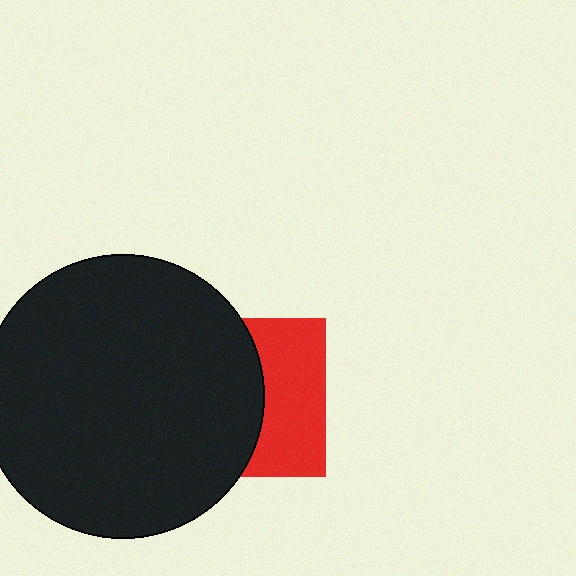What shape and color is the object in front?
The object in front is a black circle.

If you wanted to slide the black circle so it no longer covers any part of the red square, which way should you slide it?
Slide it left — that is the most direct way to separate the two shapes.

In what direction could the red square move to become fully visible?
The red square could move right. That would shift it out from behind the black circle entirely.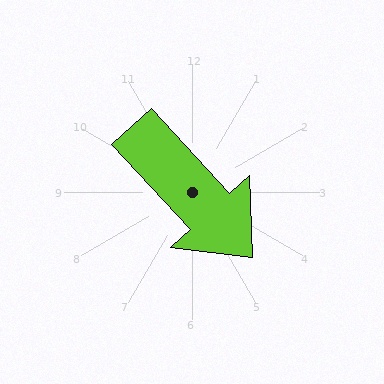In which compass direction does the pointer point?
Southeast.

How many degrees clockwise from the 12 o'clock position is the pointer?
Approximately 137 degrees.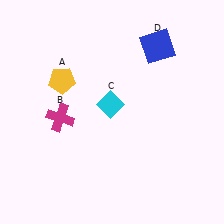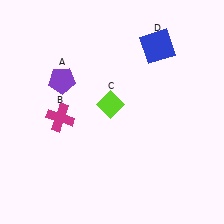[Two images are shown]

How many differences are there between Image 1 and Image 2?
There are 2 differences between the two images.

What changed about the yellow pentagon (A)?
In Image 1, A is yellow. In Image 2, it changed to purple.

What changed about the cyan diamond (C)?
In Image 1, C is cyan. In Image 2, it changed to lime.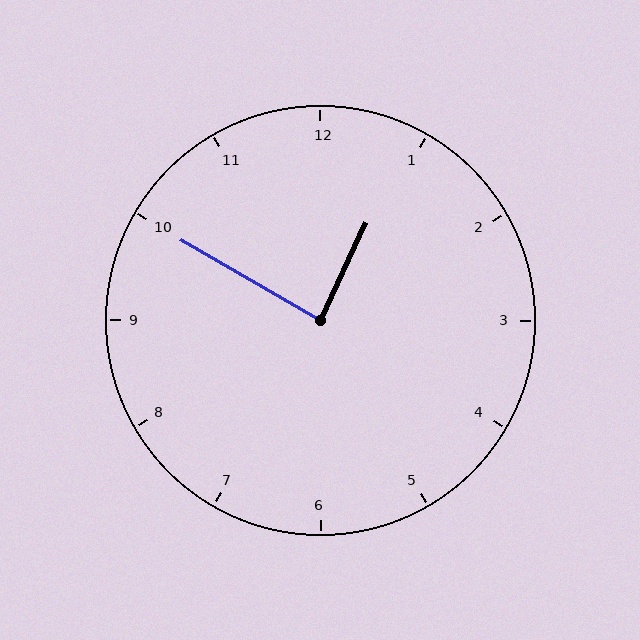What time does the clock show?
12:50.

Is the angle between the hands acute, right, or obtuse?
It is right.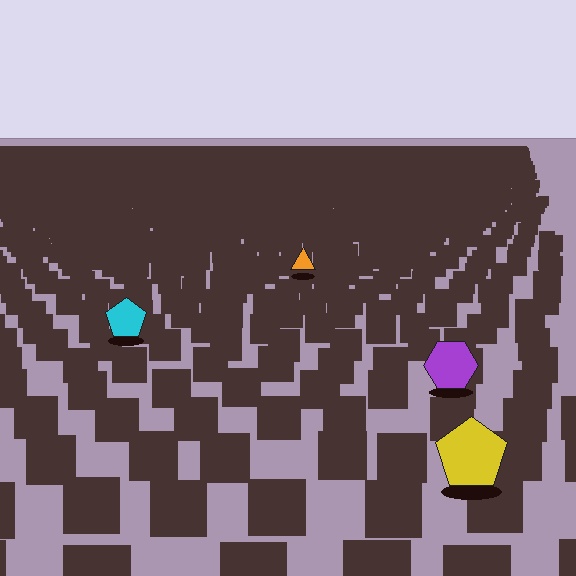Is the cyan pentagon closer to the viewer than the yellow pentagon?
No. The yellow pentagon is closer — you can tell from the texture gradient: the ground texture is coarser near it.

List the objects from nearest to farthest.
From nearest to farthest: the yellow pentagon, the purple hexagon, the cyan pentagon, the orange triangle.